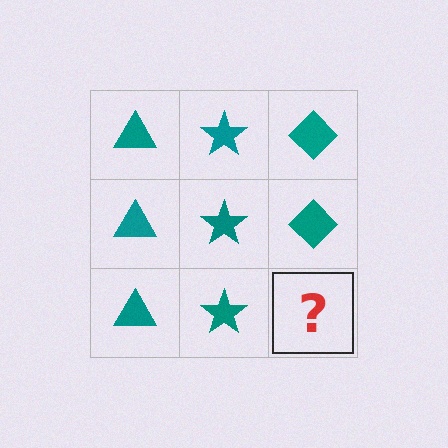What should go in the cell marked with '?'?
The missing cell should contain a teal diamond.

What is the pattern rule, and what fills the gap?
The rule is that each column has a consistent shape. The gap should be filled with a teal diamond.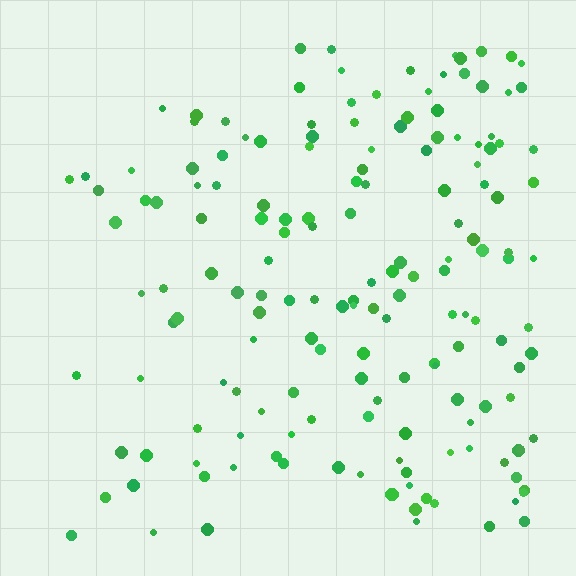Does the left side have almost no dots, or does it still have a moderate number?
Still a moderate number, just noticeably fewer than the right.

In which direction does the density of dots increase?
From left to right, with the right side densest.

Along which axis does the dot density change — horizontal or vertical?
Horizontal.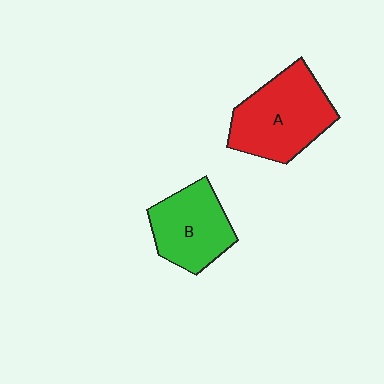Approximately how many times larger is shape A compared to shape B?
Approximately 1.3 times.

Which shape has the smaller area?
Shape B (green).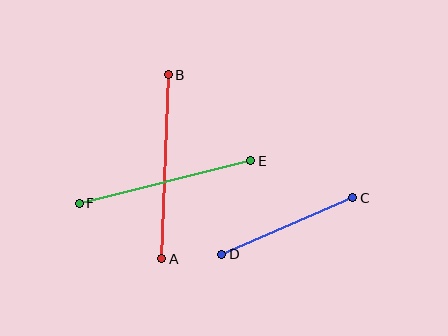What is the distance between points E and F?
The distance is approximately 177 pixels.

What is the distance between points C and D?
The distance is approximately 143 pixels.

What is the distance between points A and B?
The distance is approximately 184 pixels.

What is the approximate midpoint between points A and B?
The midpoint is at approximately (165, 167) pixels.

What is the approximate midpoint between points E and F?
The midpoint is at approximately (165, 182) pixels.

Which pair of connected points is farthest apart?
Points A and B are farthest apart.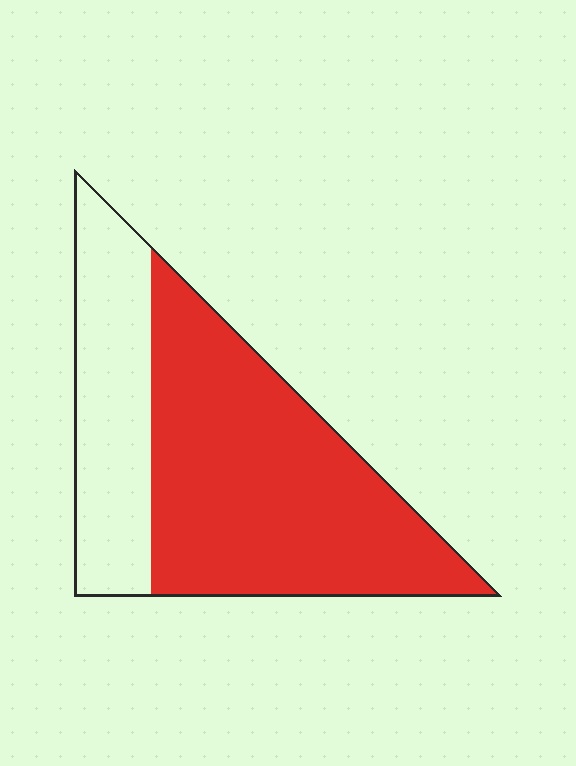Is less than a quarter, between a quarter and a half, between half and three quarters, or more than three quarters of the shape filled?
Between half and three quarters.